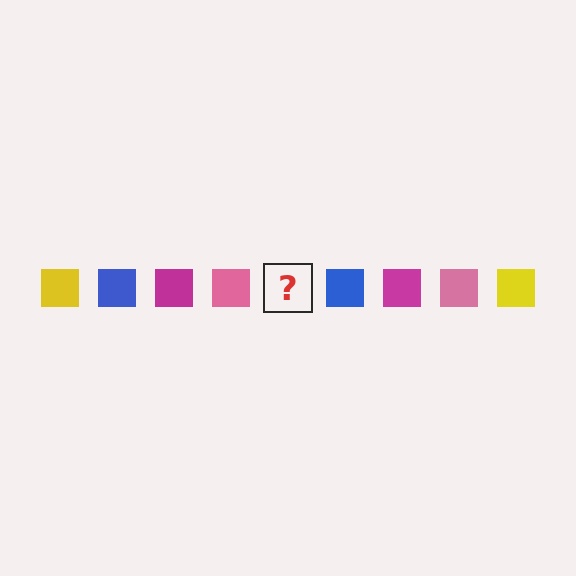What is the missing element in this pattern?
The missing element is a yellow square.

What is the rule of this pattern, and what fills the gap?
The rule is that the pattern cycles through yellow, blue, magenta, pink squares. The gap should be filled with a yellow square.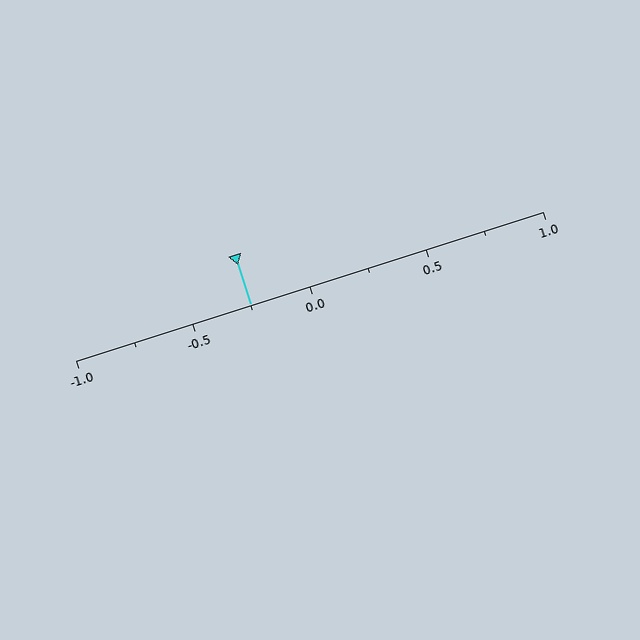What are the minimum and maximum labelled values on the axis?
The axis runs from -1.0 to 1.0.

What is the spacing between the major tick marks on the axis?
The major ticks are spaced 0.5 apart.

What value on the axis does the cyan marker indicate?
The marker indicates approximately -0.25.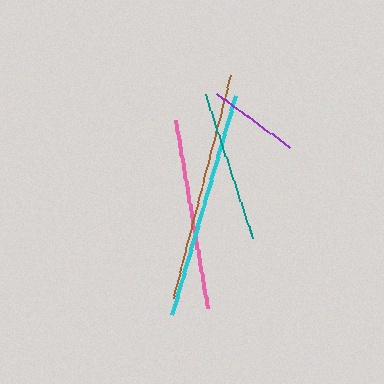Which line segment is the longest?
The brown line is the longest at approximately 230 pixels.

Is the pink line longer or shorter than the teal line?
The pink line is longer than the teal line.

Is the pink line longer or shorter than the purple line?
The pink line is longer than the purple line.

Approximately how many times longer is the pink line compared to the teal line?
The pink line is approximately 1.3 times the length of the teal line.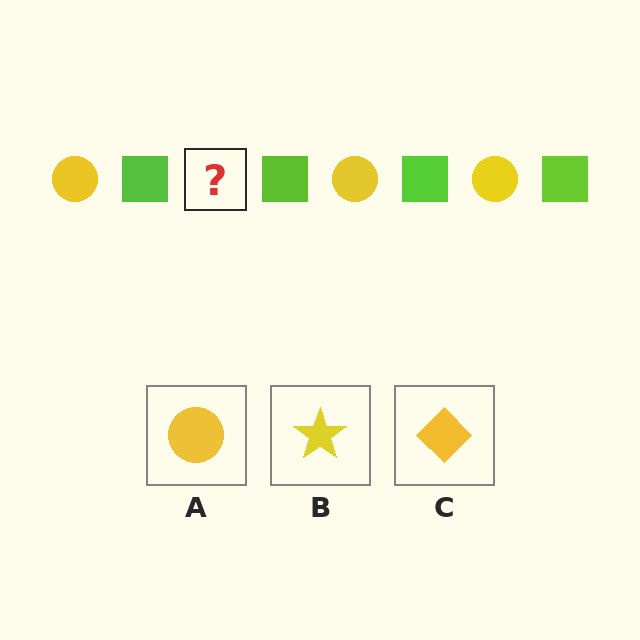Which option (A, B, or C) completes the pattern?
A.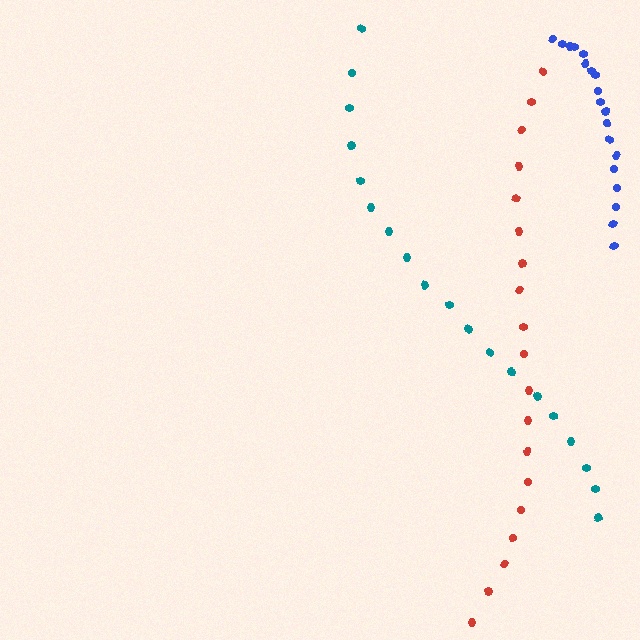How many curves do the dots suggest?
There are 3 distinct paths.